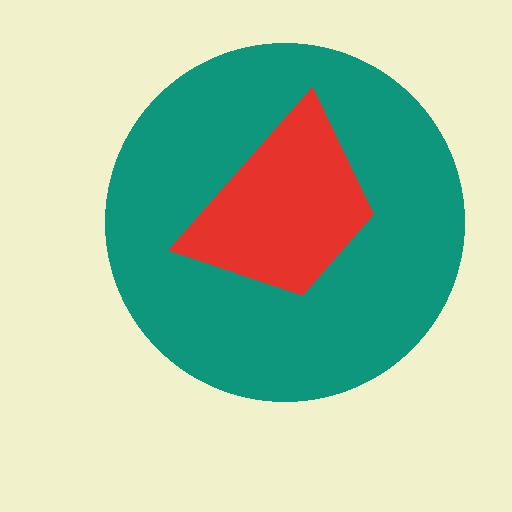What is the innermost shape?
The red trapezoid.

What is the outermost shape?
The teal circle.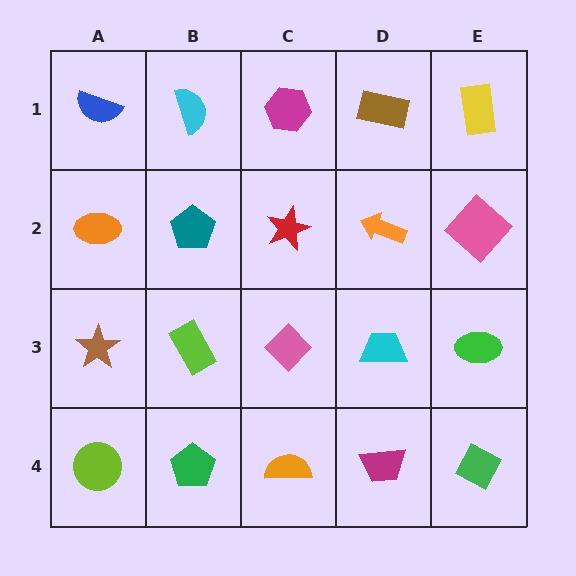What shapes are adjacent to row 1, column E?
A pink diamond (row 2, column E), a brown rectangle (row 1, column D).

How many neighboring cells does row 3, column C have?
4.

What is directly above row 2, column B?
A cyan semicircle.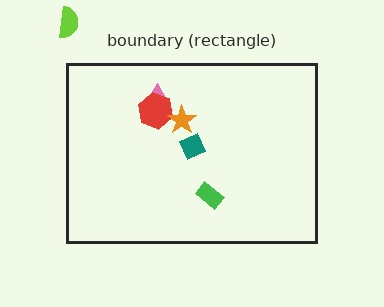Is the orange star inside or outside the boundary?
Inside.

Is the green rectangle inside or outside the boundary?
Inside.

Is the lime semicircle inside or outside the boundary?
Outside.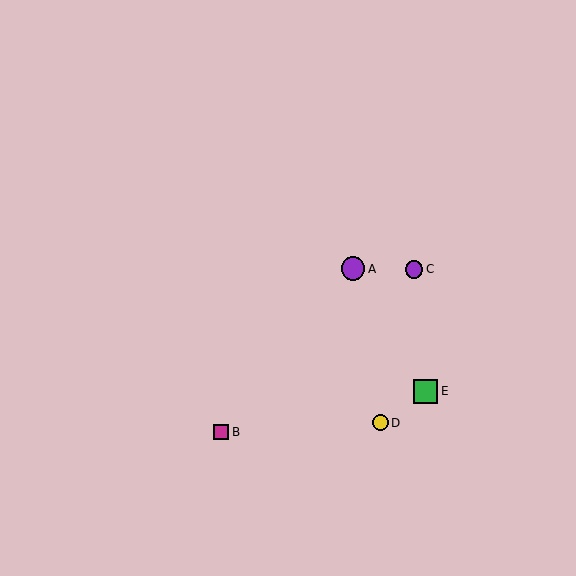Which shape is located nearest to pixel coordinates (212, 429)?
The magenta square (labeled B) at (222, 433) is nearest to that location.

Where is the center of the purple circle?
The center of the purple circle is at (414, 269).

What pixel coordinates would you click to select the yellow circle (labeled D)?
Click at (381, 423) to select the yellow circle D.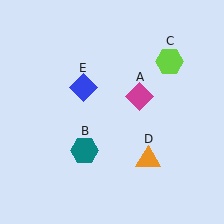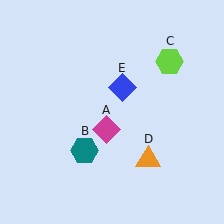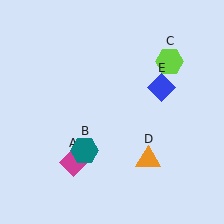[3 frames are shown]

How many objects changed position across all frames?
2 objects changed position: magenta diamond (object A), blue diamond (object E).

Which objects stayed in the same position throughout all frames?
Teal hexagon (object B) and lime hexagon (object C) and orange triangle (object D) remained stationary.